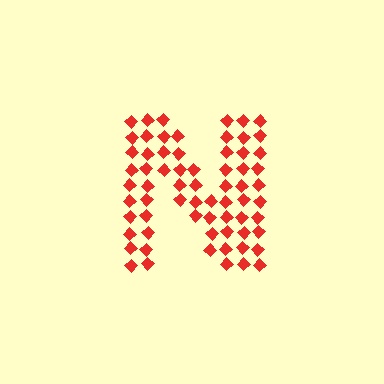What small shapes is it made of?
It is made of small diamonds.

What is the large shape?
The large shape is the letter N.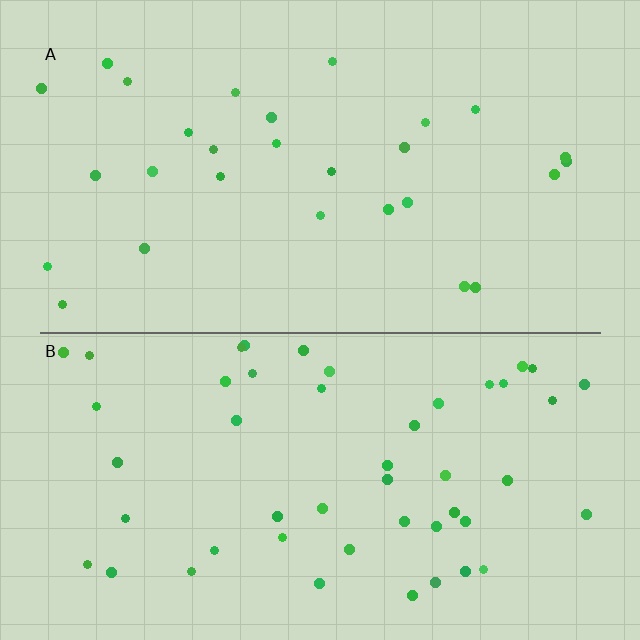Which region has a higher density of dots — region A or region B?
B (the bottom).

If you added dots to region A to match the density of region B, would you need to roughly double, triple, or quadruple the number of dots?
Approximately double.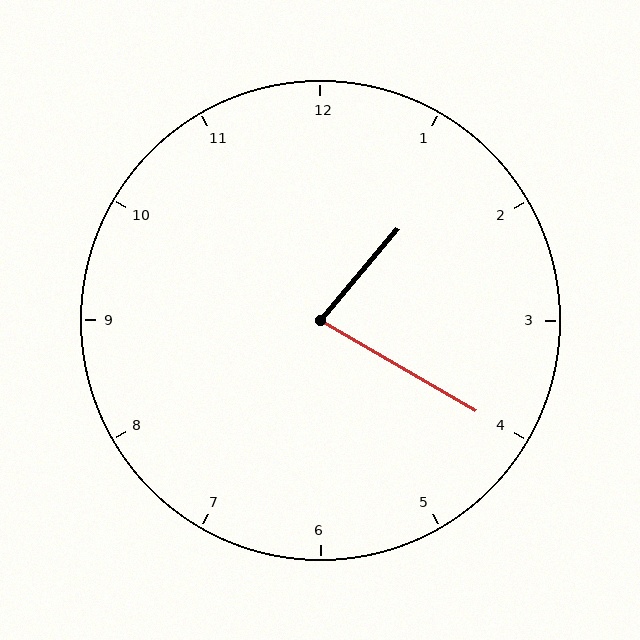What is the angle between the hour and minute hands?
Approximately 80 degrees.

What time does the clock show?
1:20.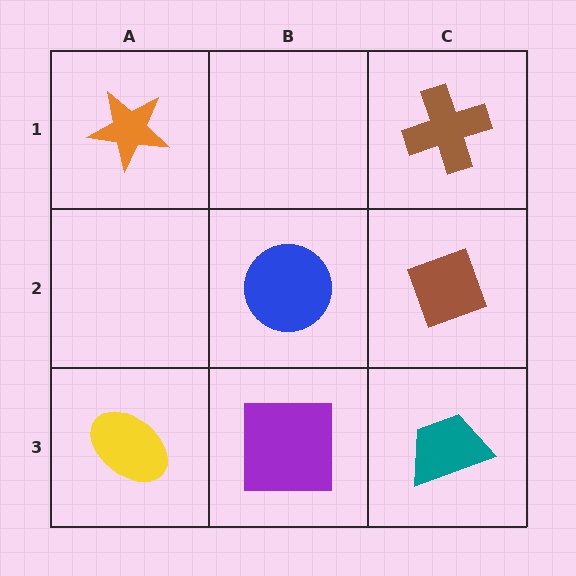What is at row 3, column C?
A teal trapezoid.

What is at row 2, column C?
A brown diamond.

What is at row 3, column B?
A purple square.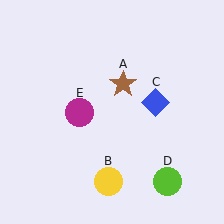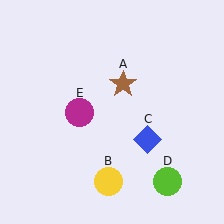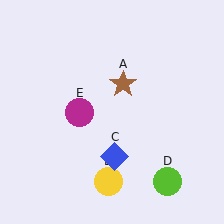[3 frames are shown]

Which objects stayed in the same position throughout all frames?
Brown star (object A) and yellow circle (object B) and lime circle (object D) and magenta circle (object E) remained stationary.